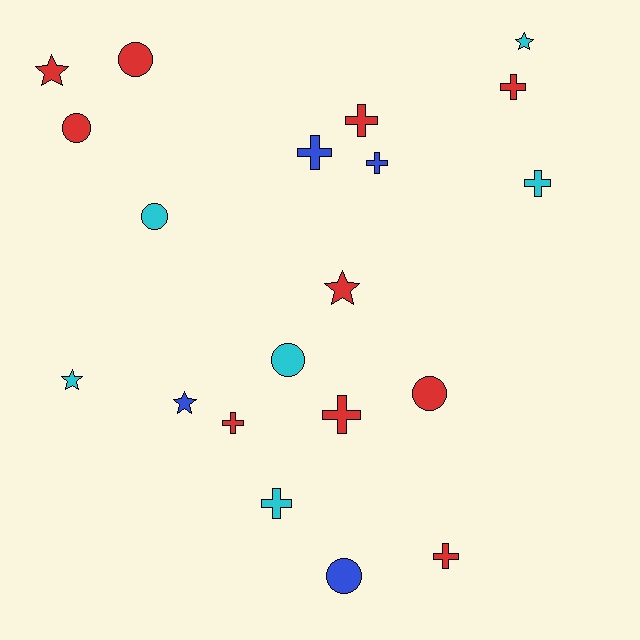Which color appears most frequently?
Red, with 10 objects.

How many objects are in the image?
There are 20 objects.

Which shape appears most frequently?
Cross, with 9 objects.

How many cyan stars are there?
There are 2 cyan stars.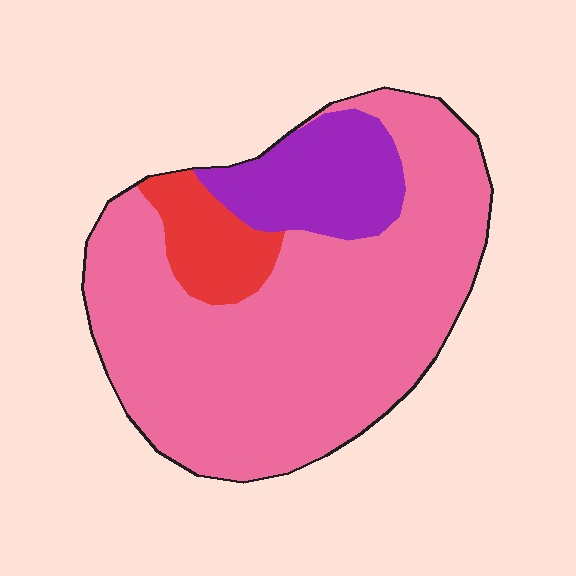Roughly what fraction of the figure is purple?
Purple takes up about one sixth (1/6) of the figure.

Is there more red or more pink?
Pink.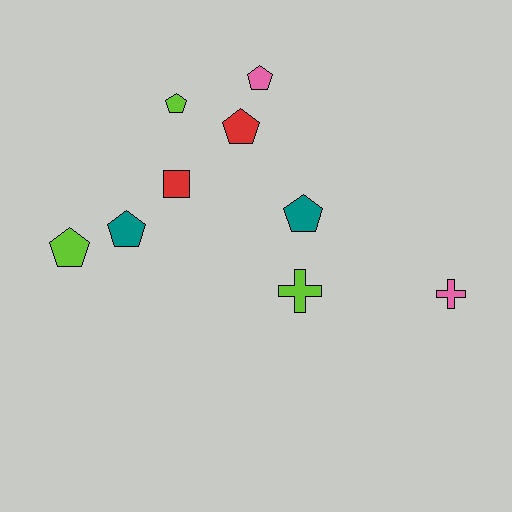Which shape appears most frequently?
Pentagon, with 6 objects.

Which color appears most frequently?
Lime, with 3 objects.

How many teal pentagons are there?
There are 2 teal pentagons.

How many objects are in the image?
There are 9 objects.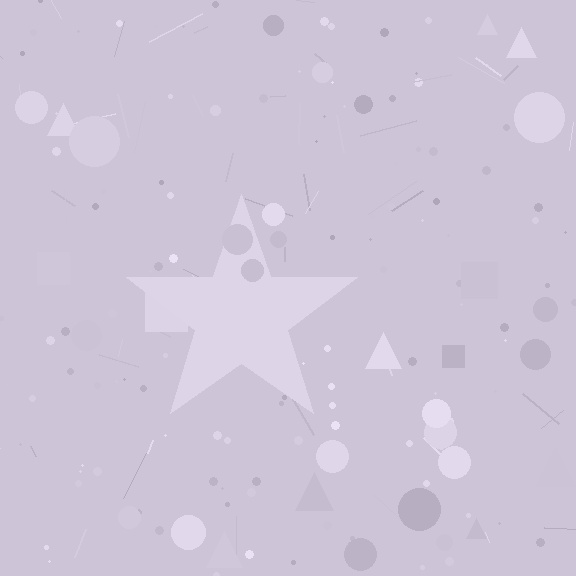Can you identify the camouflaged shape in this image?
The camouflaged shape is a star.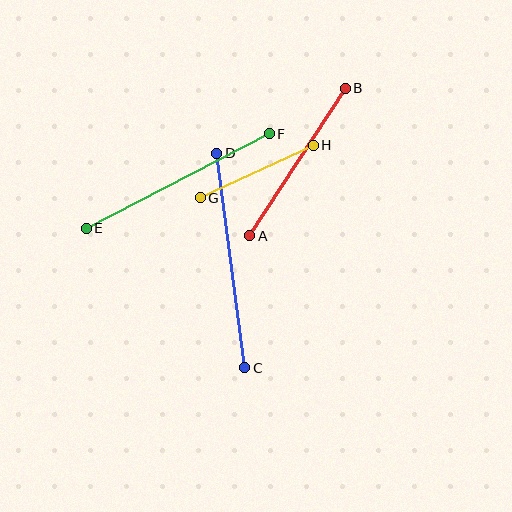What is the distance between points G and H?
The distance is approximately 125 pixels.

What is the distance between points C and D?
The distance is approximately 216 pixels.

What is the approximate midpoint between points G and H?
The midpoint is at approximately (257, 171) pixels.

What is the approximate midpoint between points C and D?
The midpoint is at approximately (231, 260) pixels.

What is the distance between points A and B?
The distance is approximately 176 pixels.